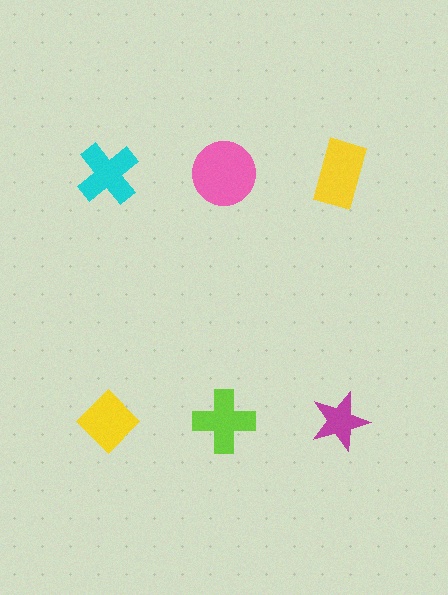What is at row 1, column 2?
A pink circle.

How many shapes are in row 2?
3 shapes.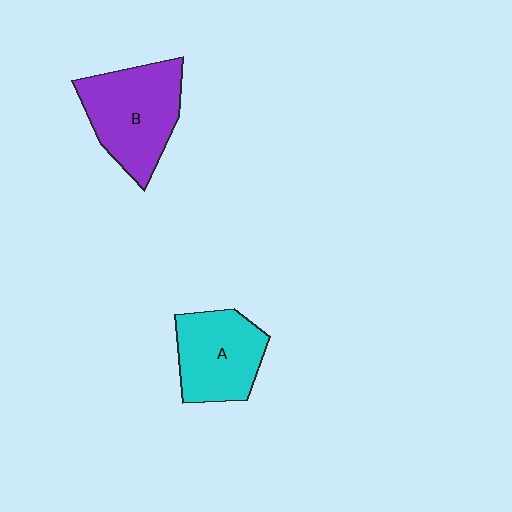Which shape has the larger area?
Shape B (purple).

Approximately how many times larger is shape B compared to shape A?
Approximately 1.2 times.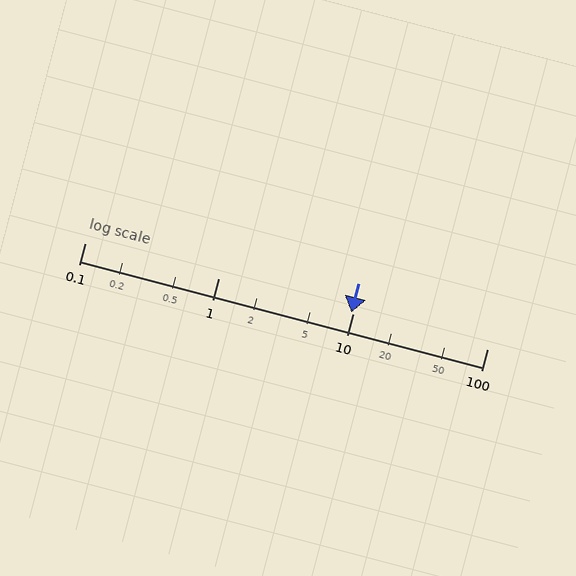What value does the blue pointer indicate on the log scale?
The pointer indicates approximately 9.7.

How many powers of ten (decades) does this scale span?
The scale spans 3 decades, from 0.1 to 100.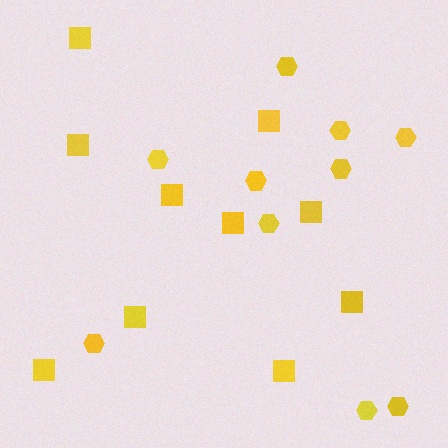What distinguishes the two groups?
There are 2 groups: one group of hexagons (10) and one group of squares (10).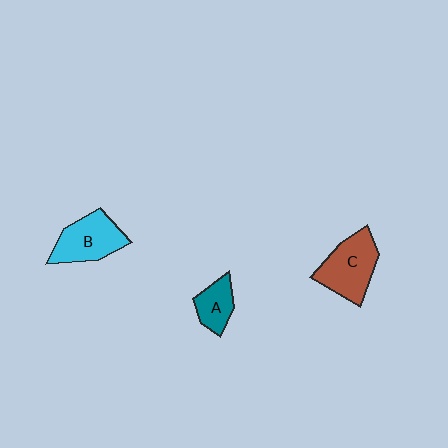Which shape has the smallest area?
Shape A (teal).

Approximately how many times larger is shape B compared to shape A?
Approximately 1.7 times.